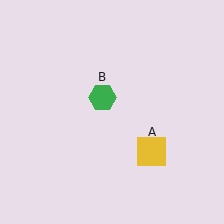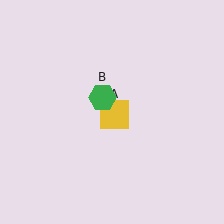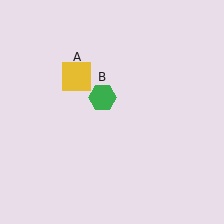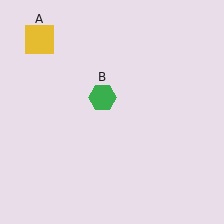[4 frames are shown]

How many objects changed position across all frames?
1 object changed position: yellow square (object A).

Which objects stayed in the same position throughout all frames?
Green hexagon (object B) remained stationary.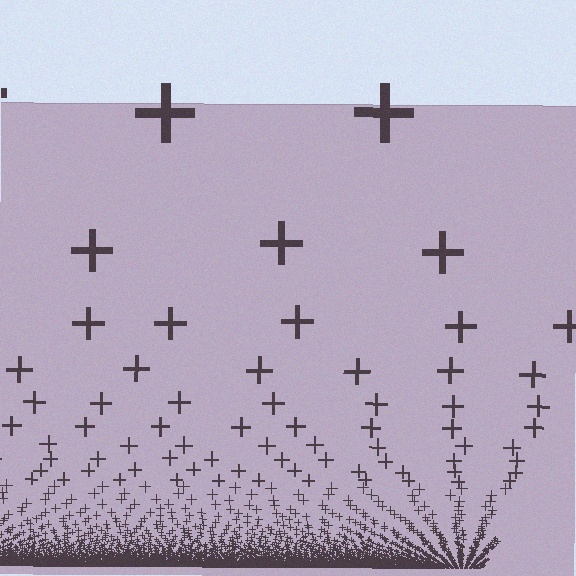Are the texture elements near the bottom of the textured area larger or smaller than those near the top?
Smaller. The gradient is inverted — elements near the bottom are smaller and denser.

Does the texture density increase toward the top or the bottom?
Density increases toward the bottom.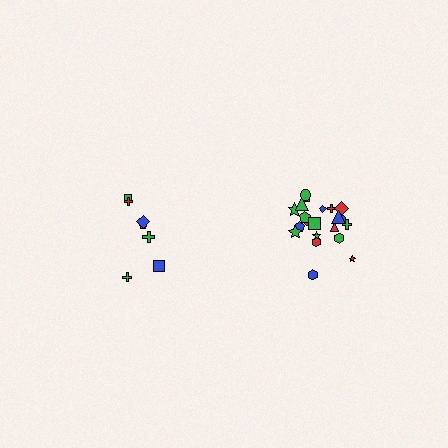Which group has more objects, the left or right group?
The right group.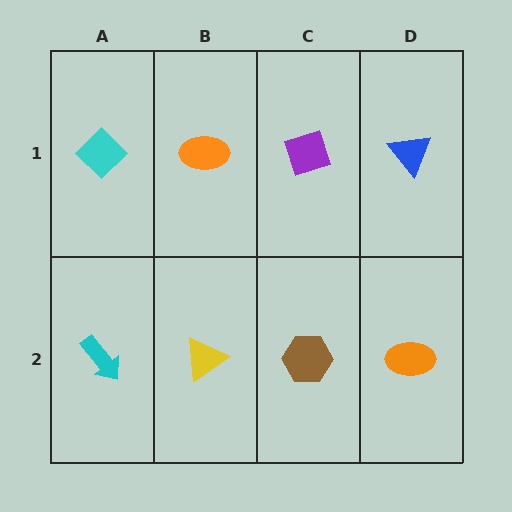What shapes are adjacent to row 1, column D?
An orange ellipse (row 2, column D), a purple diamond (row 1, column C).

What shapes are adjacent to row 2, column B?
An orange ellipse (row 1, column B), a cyan arrow (row 2, column A), a brown hexagon (row 2, column C).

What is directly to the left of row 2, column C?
A yellow triangle.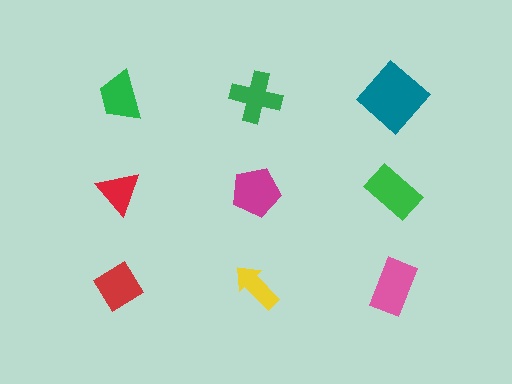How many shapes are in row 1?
3 shapes.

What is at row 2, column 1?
A red triangle.